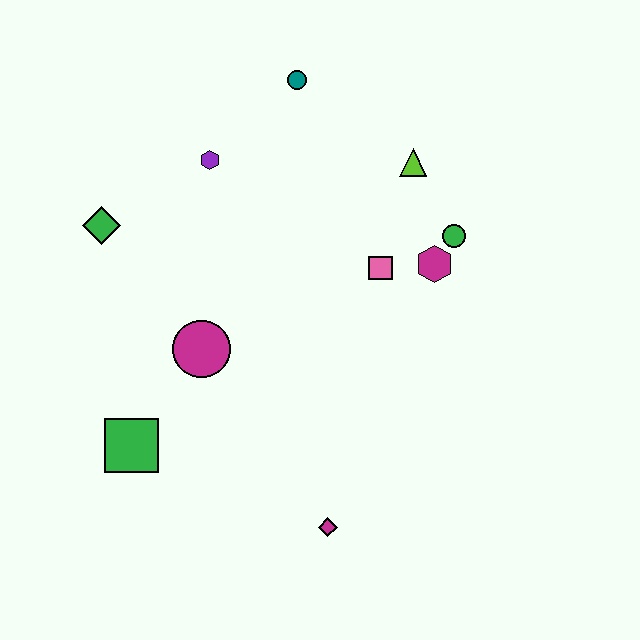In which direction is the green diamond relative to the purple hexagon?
The green diamond is to the left of the purple hexagon.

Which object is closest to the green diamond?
The purple hexagon is closest to the green diamond.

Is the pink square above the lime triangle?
No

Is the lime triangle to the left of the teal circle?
No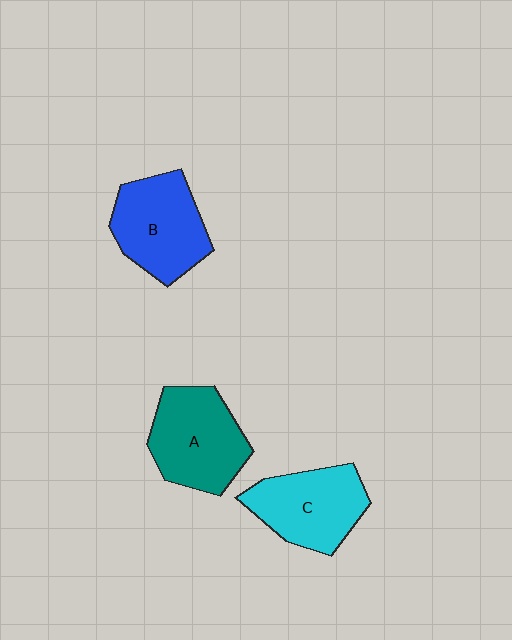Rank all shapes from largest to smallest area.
From largest to smallest: A (teal), B (blue), C (cyan).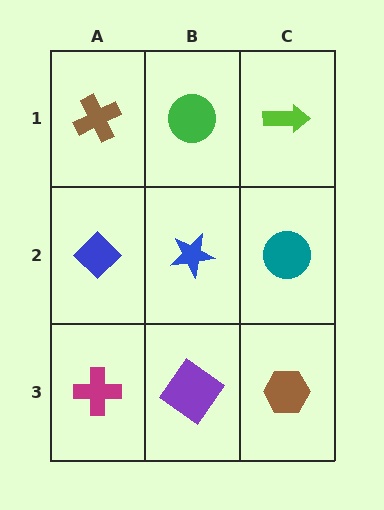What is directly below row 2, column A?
A magenta cross.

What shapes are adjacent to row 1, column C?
A teal circle (row 2, column C), a green circle (row 1, column B).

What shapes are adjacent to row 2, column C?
A lime arrow (row 1, column C), a brown hexagon (row 3, column C), a blue star (row 2, column B).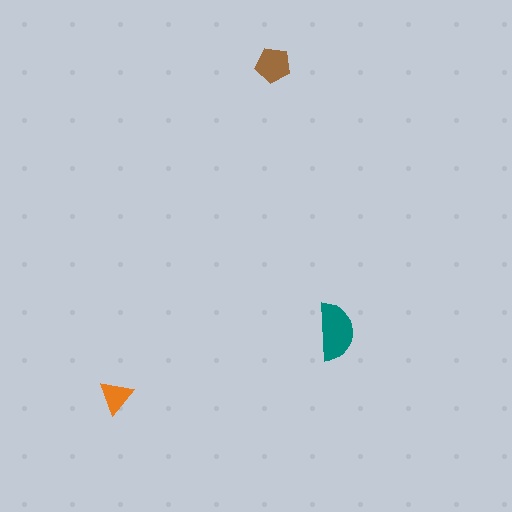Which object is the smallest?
The orange triangle.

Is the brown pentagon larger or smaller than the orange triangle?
Larger.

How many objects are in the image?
There are 3 objects in the image.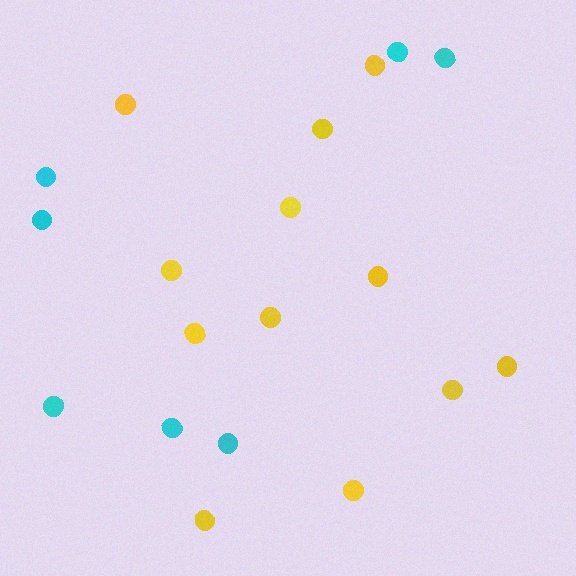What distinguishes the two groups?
There are 2 groups: one group of yellow circles (12) and one group of cyan circles (7).